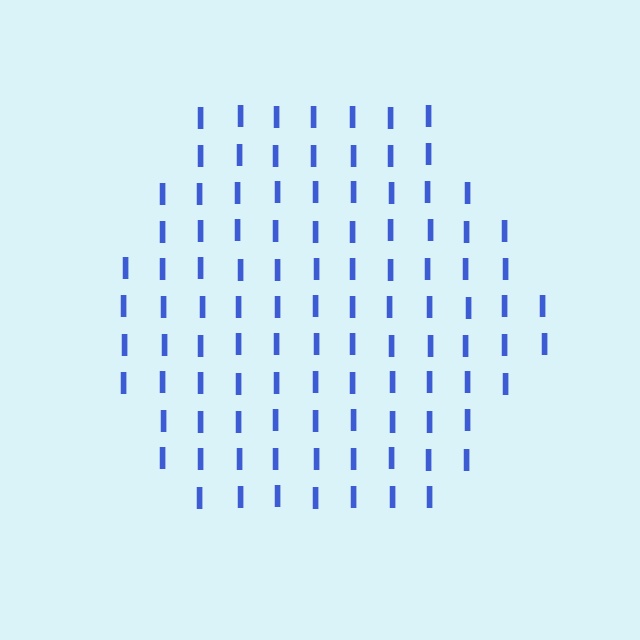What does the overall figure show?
The overall figure shows a hexagon.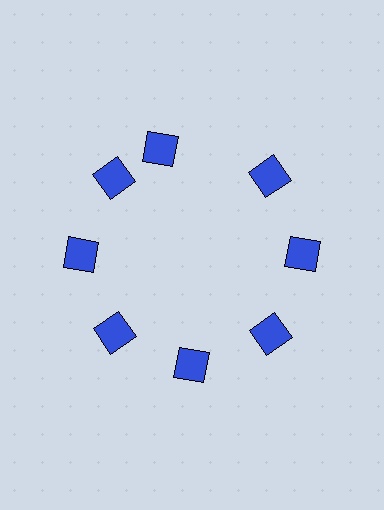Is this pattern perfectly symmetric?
No. The 8 blue squares are arranged in a ring, but one element near the 12 o'clock position is rotated out of alignment along the ring, breaking the 8-fold rotational symmetry.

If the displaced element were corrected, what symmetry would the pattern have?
It would have 8-fold rotational symmetry — the pattern would map onto itself every 45 degrees.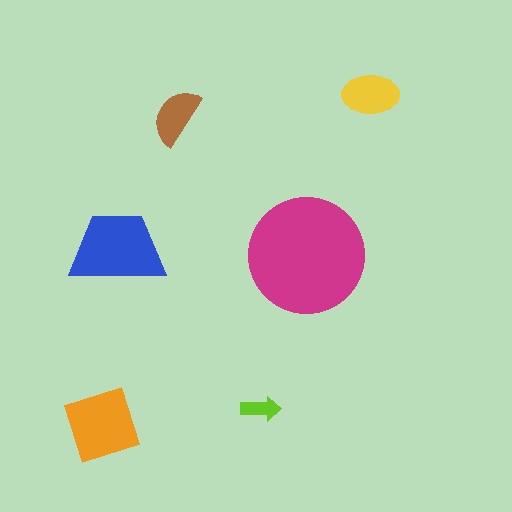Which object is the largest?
The magenta circle.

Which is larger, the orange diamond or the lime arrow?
The orange diamond.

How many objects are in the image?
There are 6 objects in the image.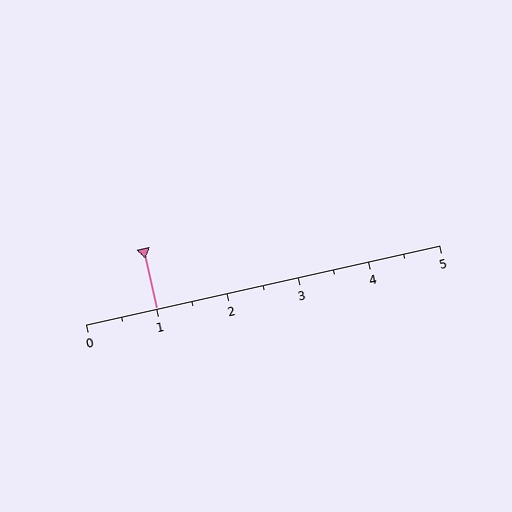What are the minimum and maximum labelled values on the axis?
The axis runs from 0 to 5.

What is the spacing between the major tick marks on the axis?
The major ticks are spaced 1 apart.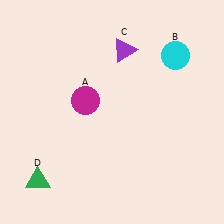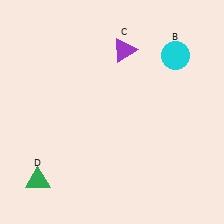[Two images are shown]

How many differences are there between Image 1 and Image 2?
There is 1 difference between the two images.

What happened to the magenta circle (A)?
The magenta circle (A) was removed in Image 2. It was in the top-left area of Image 1.